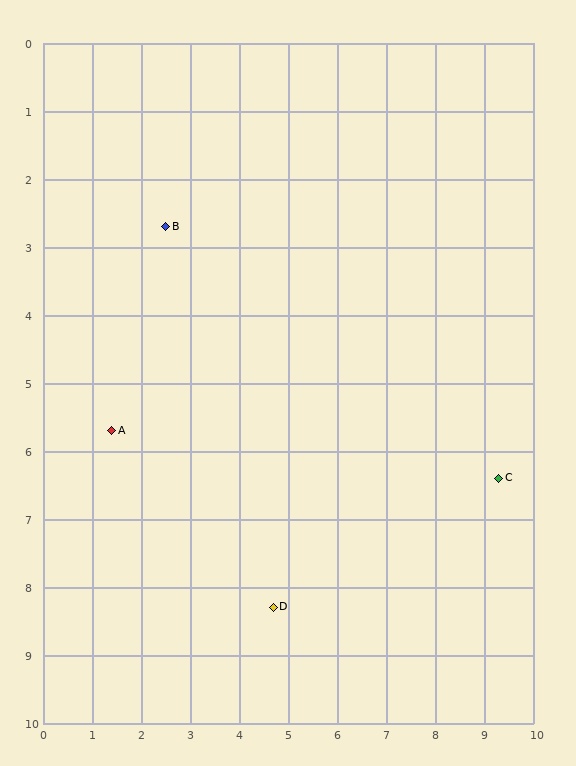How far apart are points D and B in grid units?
Points D and B are about 6.0 grid units apart.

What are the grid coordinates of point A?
Point A is at approximately (1.4, 5.7).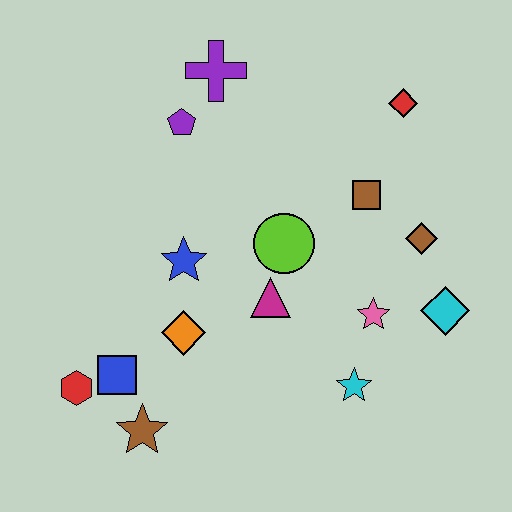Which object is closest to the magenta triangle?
The lime circle is closest to the magenta triangle.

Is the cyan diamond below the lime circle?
Yes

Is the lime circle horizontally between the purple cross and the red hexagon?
No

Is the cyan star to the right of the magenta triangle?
Yes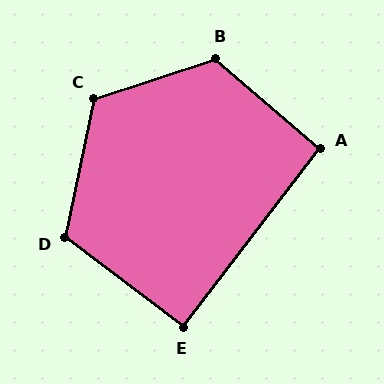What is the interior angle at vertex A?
Approximately 93 degrees (approximately right).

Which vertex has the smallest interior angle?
E, at approximately 90 degrees.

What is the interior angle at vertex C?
Approximately 120 degrees (obtuse).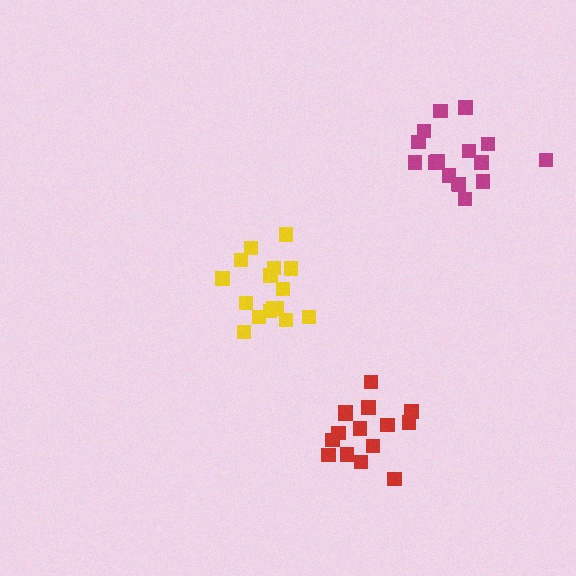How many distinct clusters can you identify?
There are 3 distinct clusters.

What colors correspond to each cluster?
The clusters are colored: yellow, magenta, red.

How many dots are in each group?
Group 1: 16 dots, Group 2: 16 dots, Group 3: 15 dots (47 total).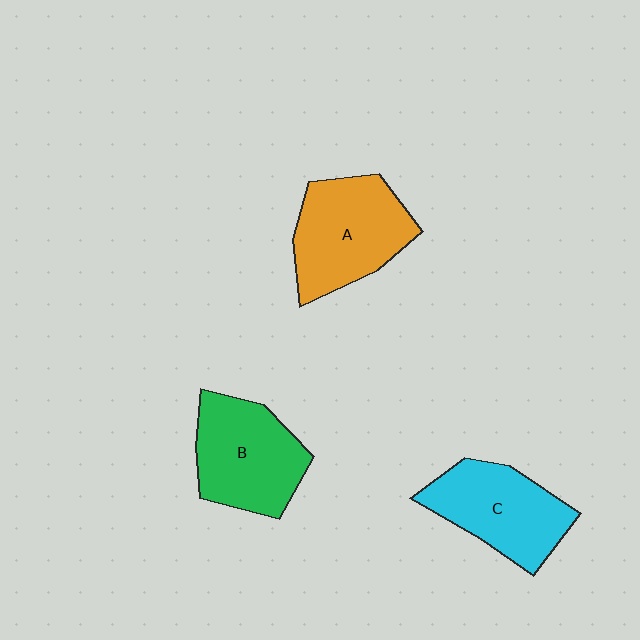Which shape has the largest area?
Shape A (orange).